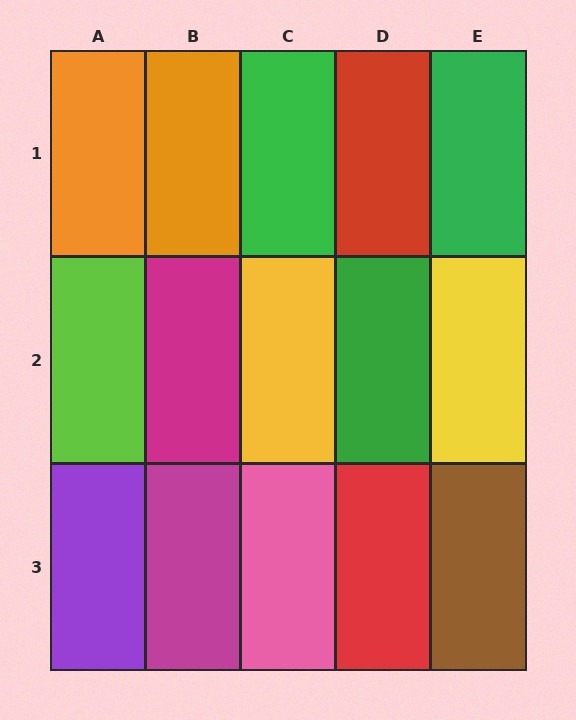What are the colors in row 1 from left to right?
Orange, orange, green, red, green.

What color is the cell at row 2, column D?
Green.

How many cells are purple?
1 cell is purple.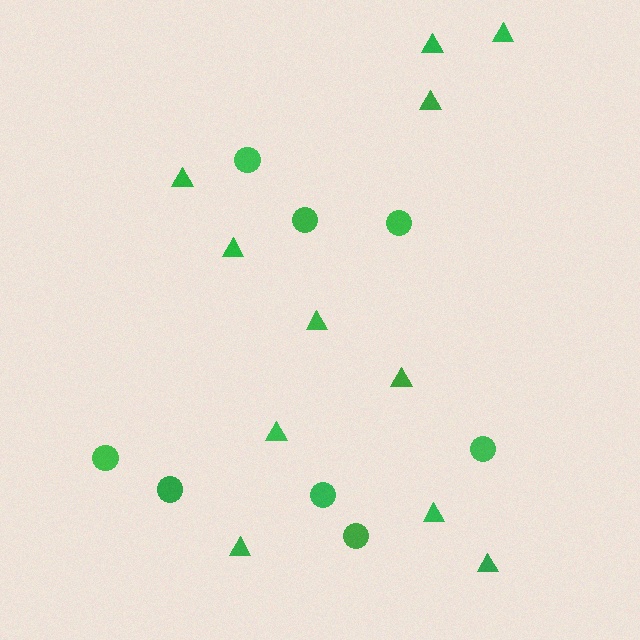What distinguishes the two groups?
There are 2 groups: one group of circles (8) and one group of triangles (11).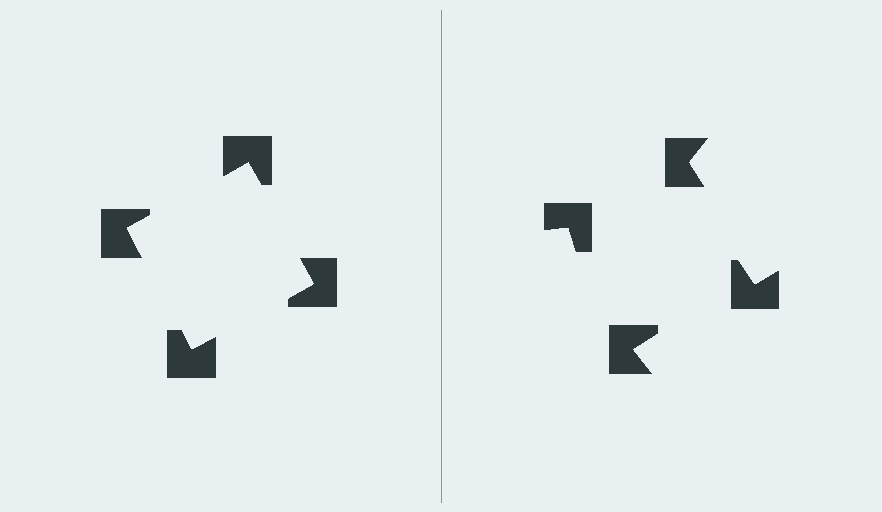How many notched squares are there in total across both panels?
8 — 4 on each side.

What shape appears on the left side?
An illusory square.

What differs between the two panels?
The notched squares are positioned identically on both sides; only the wedge orientations differ. On the left they align to a square; on the right they are misaligned.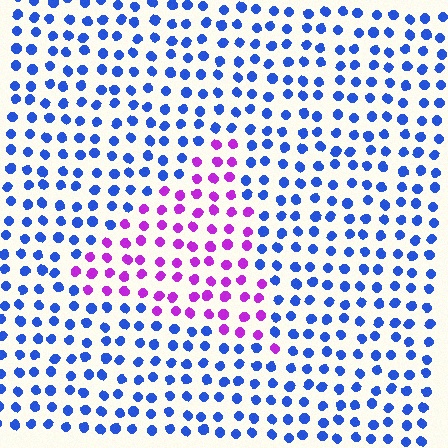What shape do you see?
I see a triangle.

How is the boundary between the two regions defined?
The boundary is defined purely by a slight shift in hue (about 67 degrees). Spacing, size, and orientation are identical on both sides.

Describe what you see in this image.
The image is filled with small blue elements in a uniform arrangement. A triangle-shaped region is visible where the elements are tinted to a slightly different hue, forming a subtle color boundary.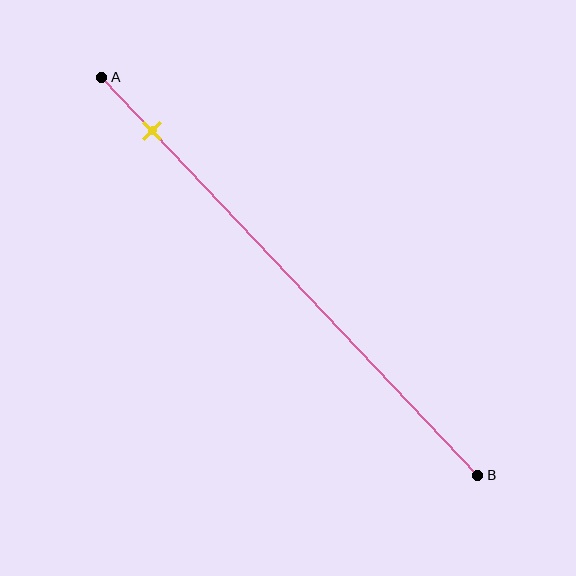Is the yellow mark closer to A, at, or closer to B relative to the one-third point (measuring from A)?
The yellow mark is closer to point A than the one-third point of segment AB.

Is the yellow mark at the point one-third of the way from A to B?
No, the mark is at about 15% from A, not at the 33% one-third point.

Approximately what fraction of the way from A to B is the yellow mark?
The yellow mark is approximately 15% of the way from A to B.